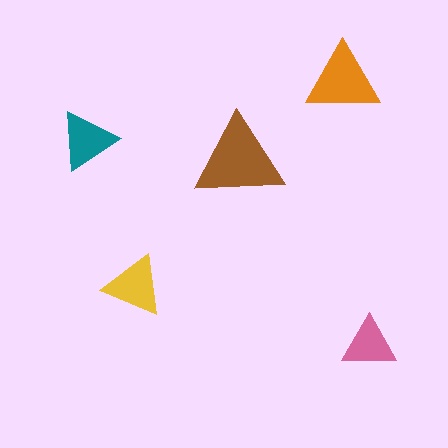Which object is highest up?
The orange triangle is topmost.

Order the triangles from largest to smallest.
the brown one, the orange one, the yellow one, the teal one, the pink one.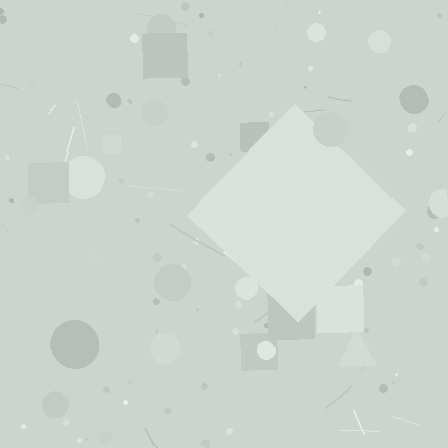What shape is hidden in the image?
A diamond is hidden in the image.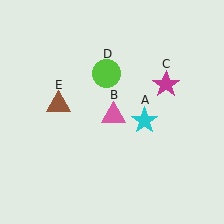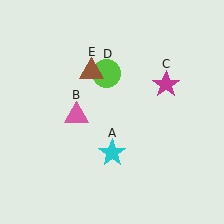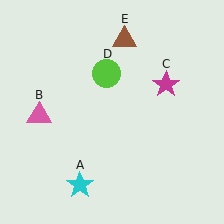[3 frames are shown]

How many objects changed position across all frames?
3 objects changed position: cyan star (object A), pink triangle (object B), brown triangle (object E).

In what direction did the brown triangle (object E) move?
The brown triangle (object E) moved up and to the right.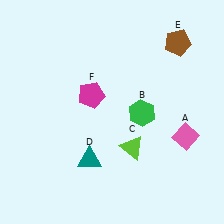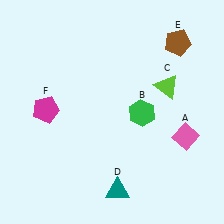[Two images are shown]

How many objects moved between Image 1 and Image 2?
3 objects moved between the two images.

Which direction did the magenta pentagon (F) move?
The magenta pentagon (F) moved left.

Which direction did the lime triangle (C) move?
The lime triangle (C) moved up.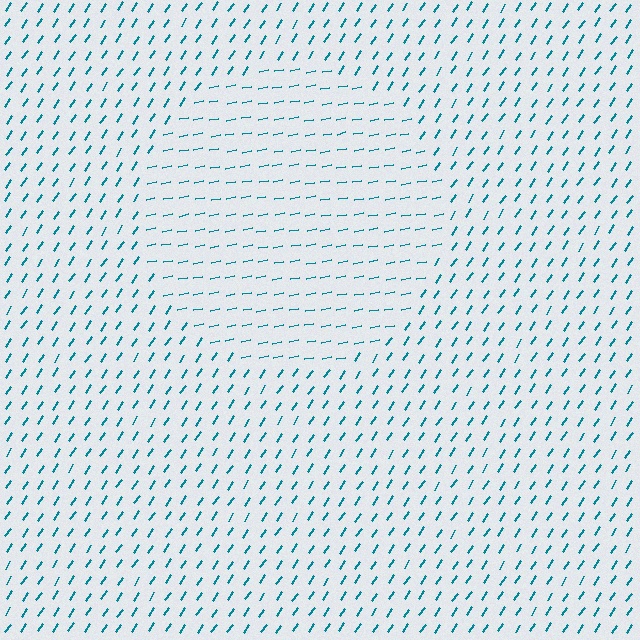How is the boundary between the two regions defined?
The boundary is defined purely by a change in line orientation (approximately 45 degrees difference). All lines are the same color and thickness.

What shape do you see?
I see a circle.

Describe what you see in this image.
The image is filled with small teal line segments. A circle region in the image has lines oriented differently from the surrounding lines, creating a visible texture boundary.